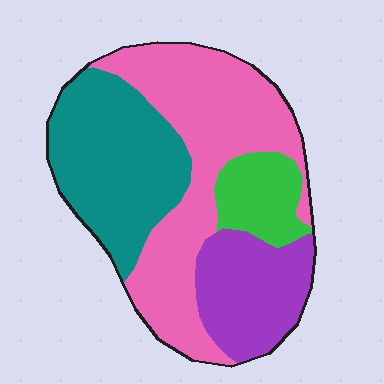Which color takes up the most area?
Pink, at roughly 40%.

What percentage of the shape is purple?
Purple covers about 20% of the shape.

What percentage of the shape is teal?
Teal takes up between a quarter and a half of the shape.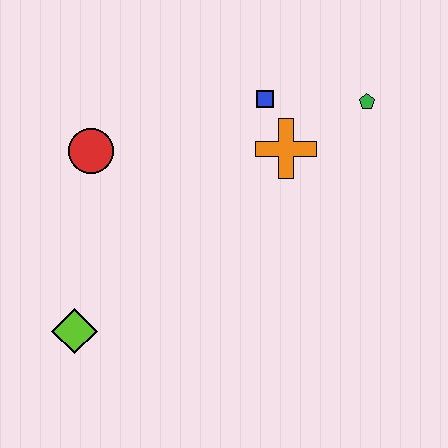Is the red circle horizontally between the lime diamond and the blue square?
Yes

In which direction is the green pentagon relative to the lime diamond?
The green pentagon is to the right of the lime diamond.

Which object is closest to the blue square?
The orange cross is closest to the blue square.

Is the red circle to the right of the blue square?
No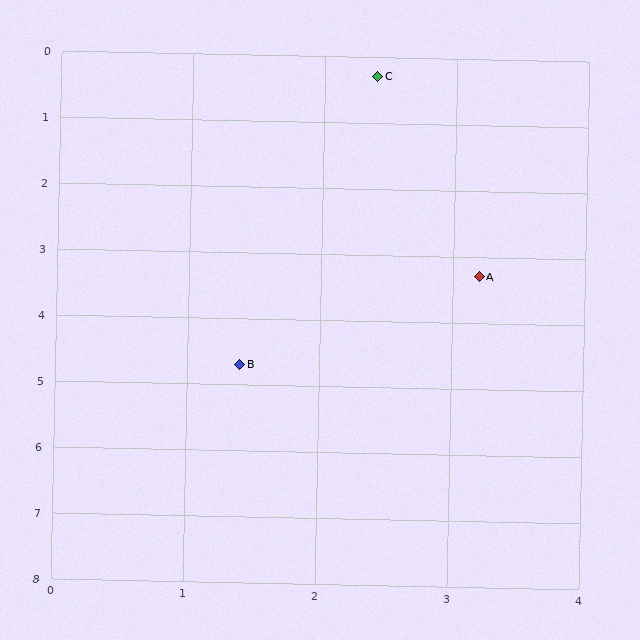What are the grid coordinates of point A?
Point A is at approximately (3.2, 3.3).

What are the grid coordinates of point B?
Point B is at approximately (1.4, 4.7).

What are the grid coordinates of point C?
Point C is at approximately (2.4, 0.3).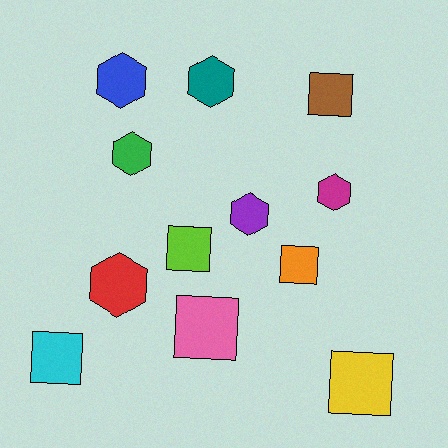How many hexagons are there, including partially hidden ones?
There are 6 hexagons.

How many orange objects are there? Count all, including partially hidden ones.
There is 1 orange object.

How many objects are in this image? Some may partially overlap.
There are 12 objects.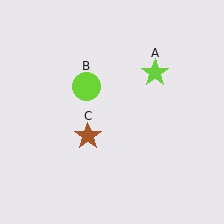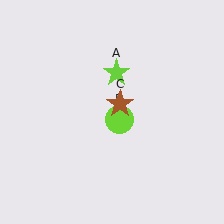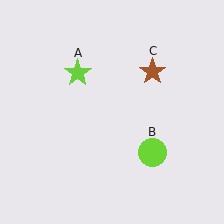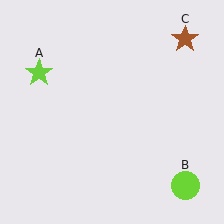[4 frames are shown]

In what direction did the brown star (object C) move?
The brown star (object C) moved up and to the right.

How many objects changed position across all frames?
3 objects changed position: lime star (object A), lime circle (object B), brown star (object C).